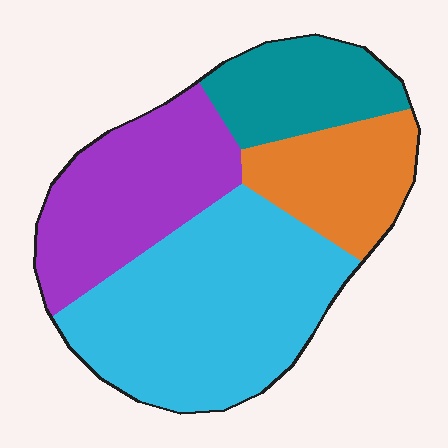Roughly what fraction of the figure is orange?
Orange takes up about one sixth (1/6) of the figure.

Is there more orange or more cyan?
Cyan.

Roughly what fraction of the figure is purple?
Purple covers 26% of the figure.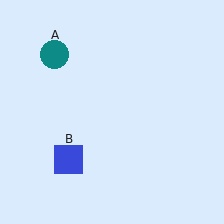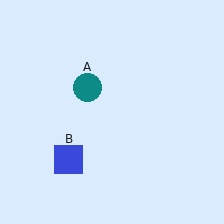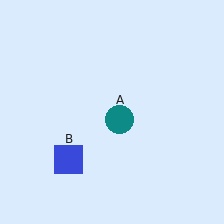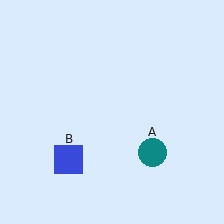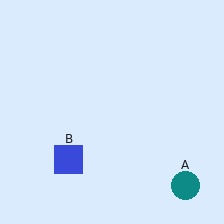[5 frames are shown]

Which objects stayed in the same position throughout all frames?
Blue square (object B) remained stationary.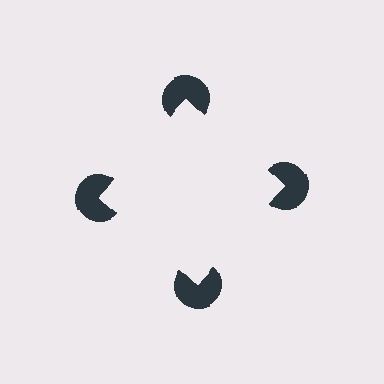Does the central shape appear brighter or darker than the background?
It typically appears slightly brighter than the background, even though no actual brightness change is drawn.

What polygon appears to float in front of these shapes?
An illusory square — its edges are inferred from the aligned wedge cuts in the pac-man discs, not physically drawn.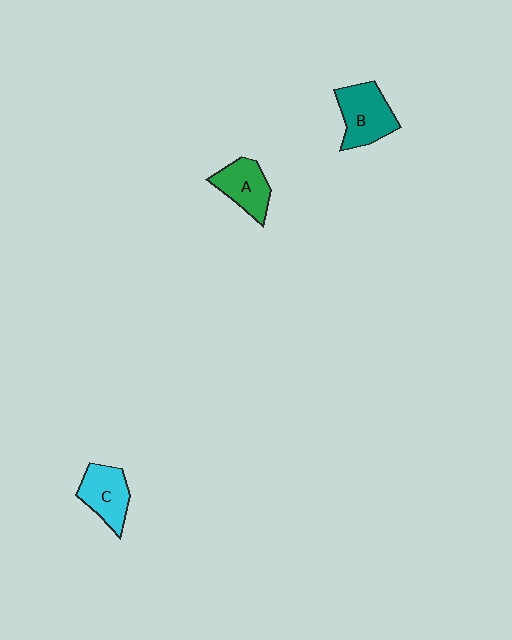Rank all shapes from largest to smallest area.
From largest to smallest: B (teal), C (cyan), A (green).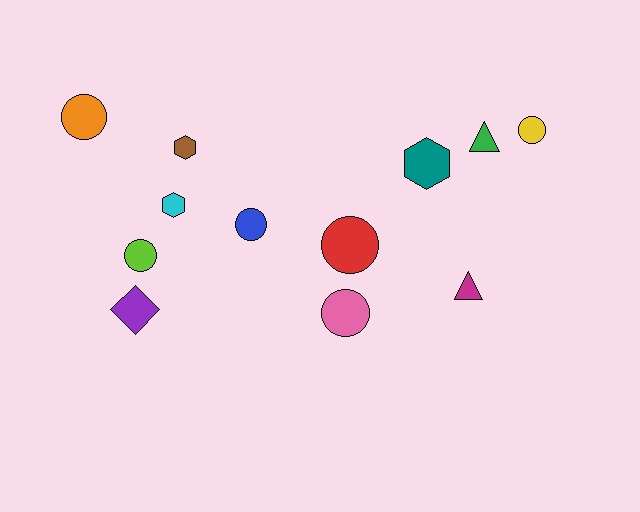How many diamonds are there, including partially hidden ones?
There is 1 diamond.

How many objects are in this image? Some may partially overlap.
There are 12 objects.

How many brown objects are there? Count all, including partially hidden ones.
There is 1 brown object.